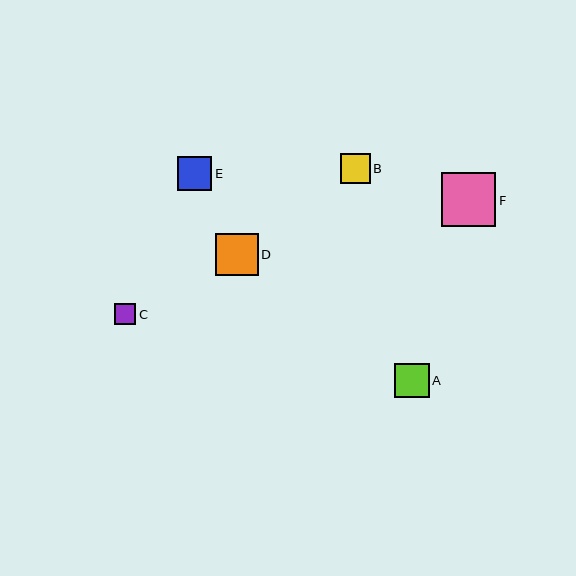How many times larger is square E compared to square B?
Square E is approximately 1.1 times the size of square B.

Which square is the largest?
Square F is the largest with a size of approximately 55 pixels.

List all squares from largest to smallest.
From largest to smallest: F, D, A, E, B, C.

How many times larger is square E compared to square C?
Square E is approximately 1.6 times the size of square C.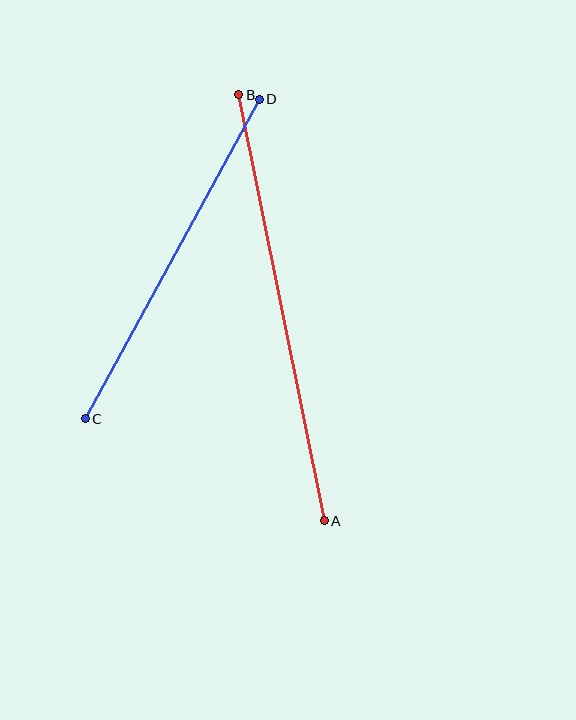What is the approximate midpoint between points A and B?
The midpoint is at approximately (282, 308) pixels.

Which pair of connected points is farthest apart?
Points A and B are farthest apart.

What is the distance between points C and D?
The distance is approximately 364 pixels.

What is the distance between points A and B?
The distance is approximately 435 pixels.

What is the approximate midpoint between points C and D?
The midpoint is at approximately (172, 259) pixels.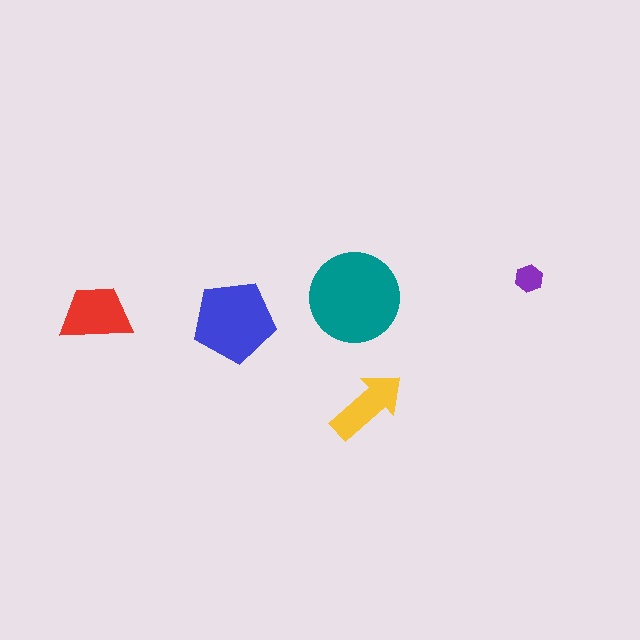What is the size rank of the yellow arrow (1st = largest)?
4th.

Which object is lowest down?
The yellow arrow is bottommost.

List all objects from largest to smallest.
The teal circle, the blue pentagon, the red trapezoid, the yellow arrow, the purple hexagon.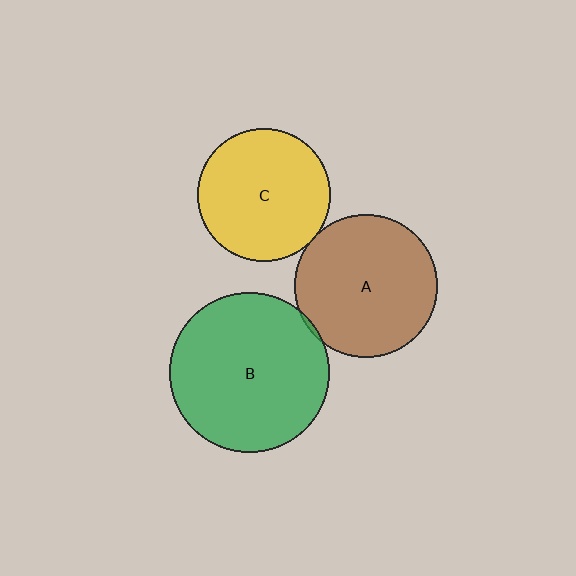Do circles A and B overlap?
Yes.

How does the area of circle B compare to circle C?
Approximately 1.4 times.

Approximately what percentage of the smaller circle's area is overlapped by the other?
Approximately 5%.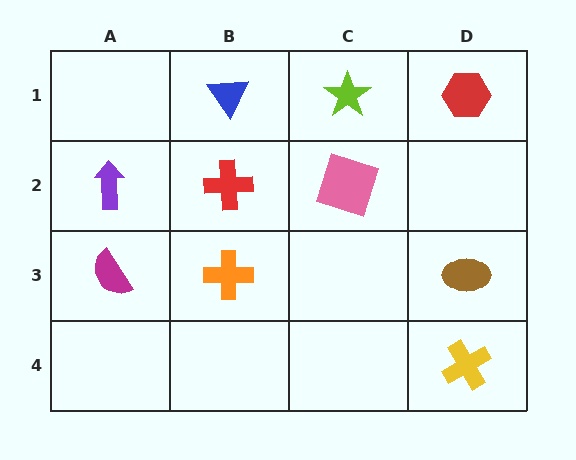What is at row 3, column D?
A brown ellipse.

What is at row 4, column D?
A yellow cross.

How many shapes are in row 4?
1 shape.